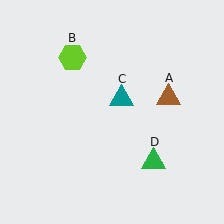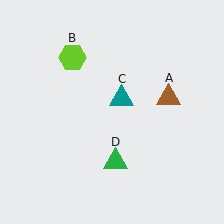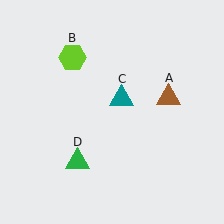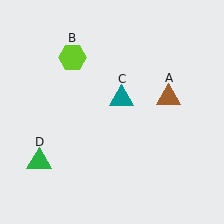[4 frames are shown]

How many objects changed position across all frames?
1 object changed position: green triangle (object D).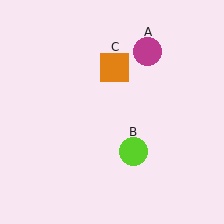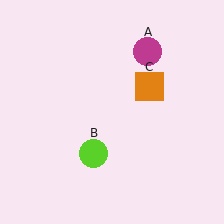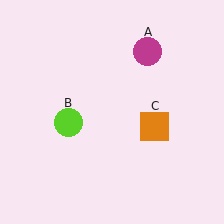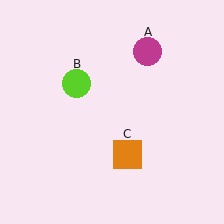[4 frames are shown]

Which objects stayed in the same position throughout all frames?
Magenta circle (object A) remained stationary.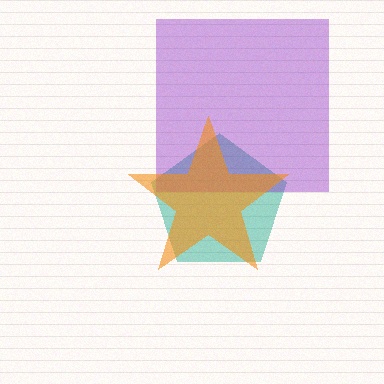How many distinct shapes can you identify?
There are 3 distinct shapes: a teal pentagon, a purple square, an orange star.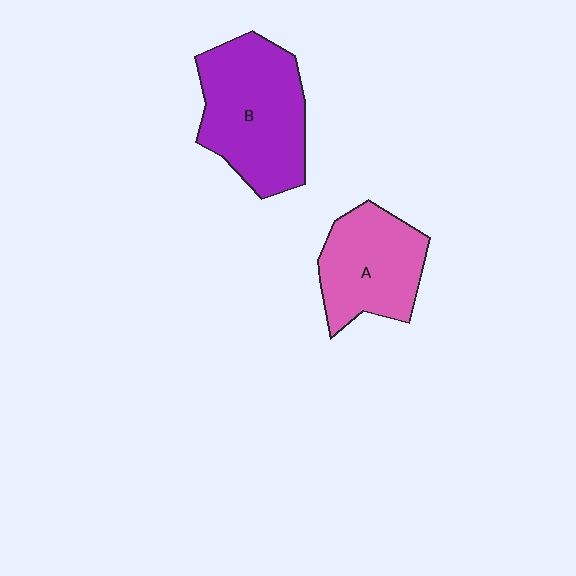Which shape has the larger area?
Shape B (purple).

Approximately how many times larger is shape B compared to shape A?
Approximately 1.3 times.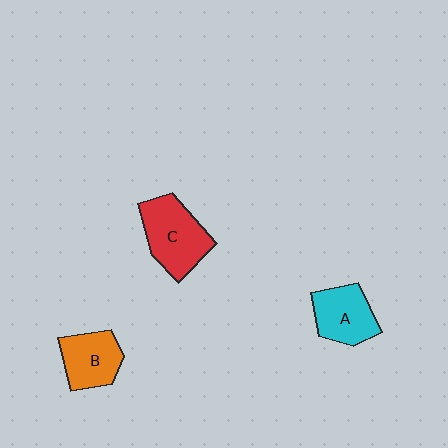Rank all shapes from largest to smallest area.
From largest to smallest: C (red), A (cyan), B (orange).